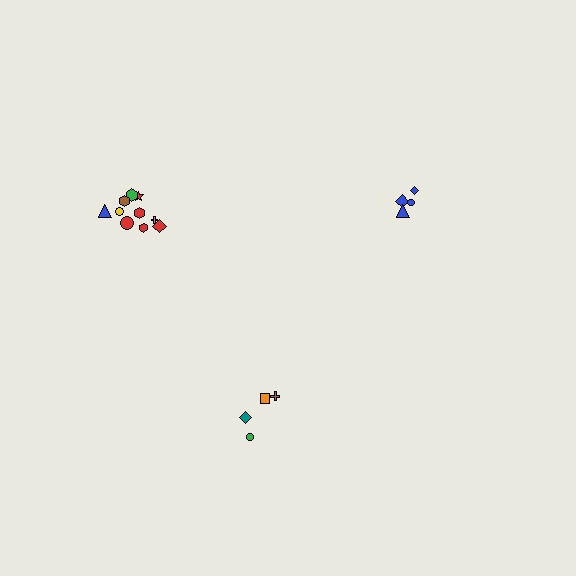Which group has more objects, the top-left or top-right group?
The top-left group.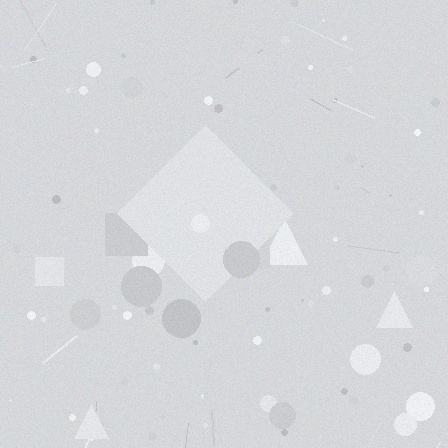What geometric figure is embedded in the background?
A diamond is embedded in the background.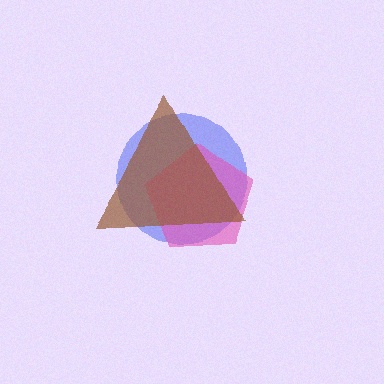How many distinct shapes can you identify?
There are 3 distinct shapes: a blue circle, a pink pentagon, a brown triangle.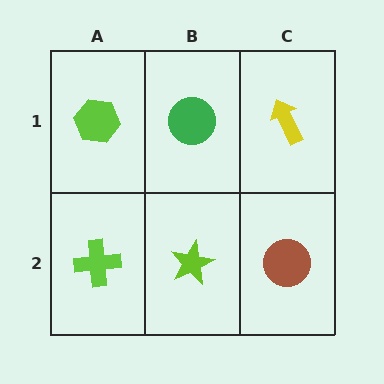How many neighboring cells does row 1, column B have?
3.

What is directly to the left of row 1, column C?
A green circle.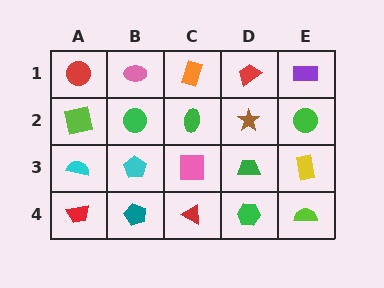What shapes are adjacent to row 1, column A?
A lime square (row 2, column A), a pink ellipse (row 1, column B).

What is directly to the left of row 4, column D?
A red triangle.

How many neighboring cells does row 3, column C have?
4.